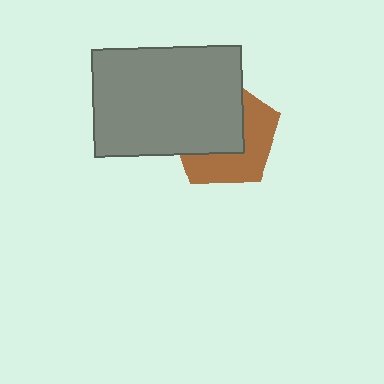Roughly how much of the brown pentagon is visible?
About half of it is visible (roughly 46%).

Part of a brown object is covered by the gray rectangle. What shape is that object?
It is a pentagon.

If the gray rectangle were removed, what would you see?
You would see the complete brown pentagon.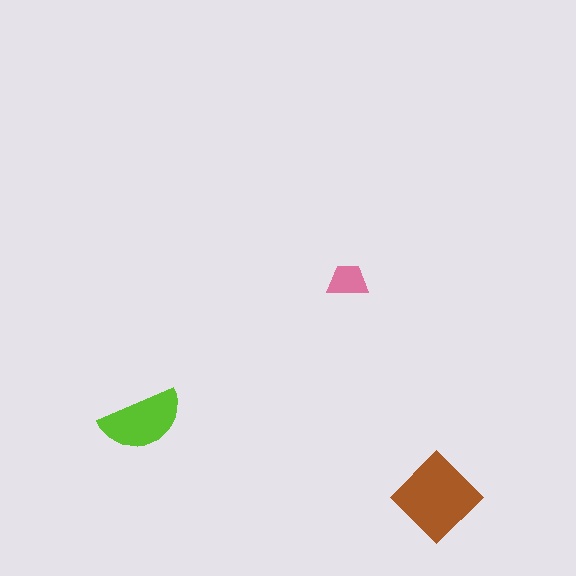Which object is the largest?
The brown diamond.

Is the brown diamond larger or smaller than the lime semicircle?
Larger.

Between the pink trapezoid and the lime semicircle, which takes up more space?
The lime semicircle.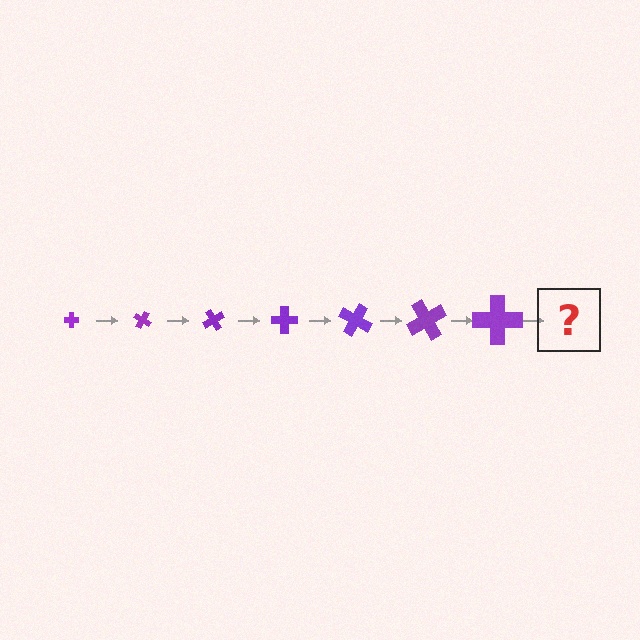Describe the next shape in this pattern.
It should be a cross, larger than the previous one and rotated 210 degrees from the start.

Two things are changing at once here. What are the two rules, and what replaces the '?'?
The two rules are that the cross grows larger each step and it rotates 30 degrees each step. The '?' should be a cross, larger than the previous one and rotated 210 degrees from the start.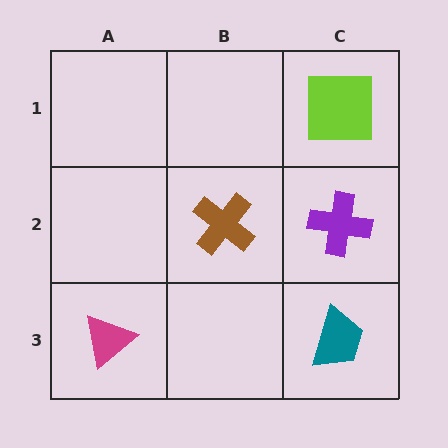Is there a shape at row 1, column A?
No, that cell is empty.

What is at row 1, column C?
A lime square.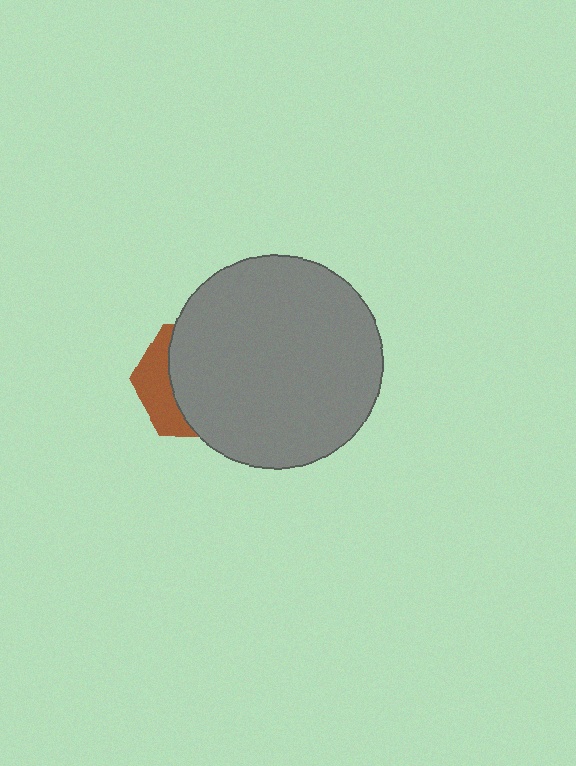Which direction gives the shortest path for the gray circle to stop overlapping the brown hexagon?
Moving right gives the shortest separation.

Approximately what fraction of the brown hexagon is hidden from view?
Roughly 69% of the brown hexagon is hidden behind the gray circle.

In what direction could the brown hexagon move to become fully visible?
The brown hexagon could move left. That would shift it out from behind the gray circle entirely.